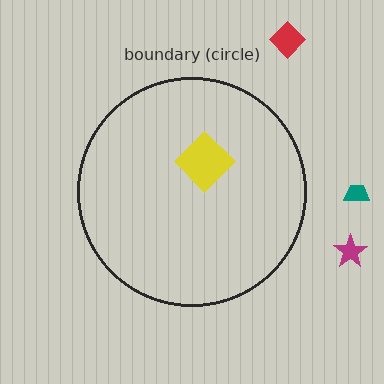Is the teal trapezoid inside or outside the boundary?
Outside.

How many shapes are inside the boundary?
1 inside, 3 outside.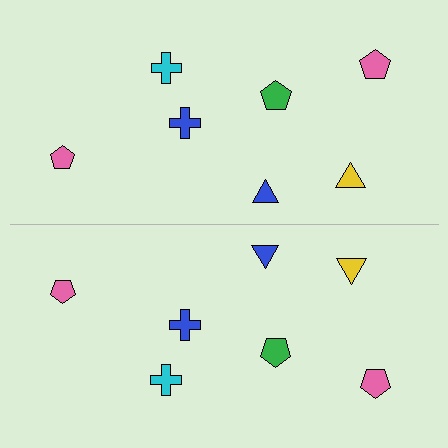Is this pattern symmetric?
Yes, this pattern has bilateral (reflection) symmetry.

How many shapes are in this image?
There are 14 shapes in this image.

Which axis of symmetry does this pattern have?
The pattern has a horizontal axis of symmetry running through the center of the image.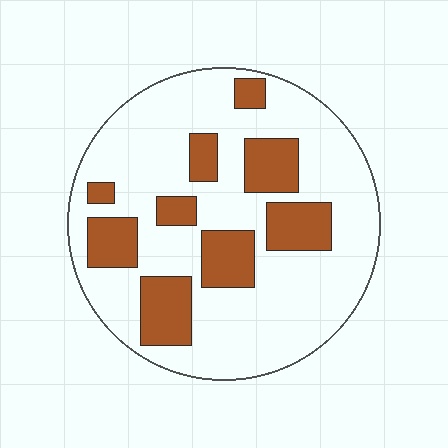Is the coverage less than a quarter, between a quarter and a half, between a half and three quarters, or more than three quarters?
Between a quarter and a half.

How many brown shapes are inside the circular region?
9.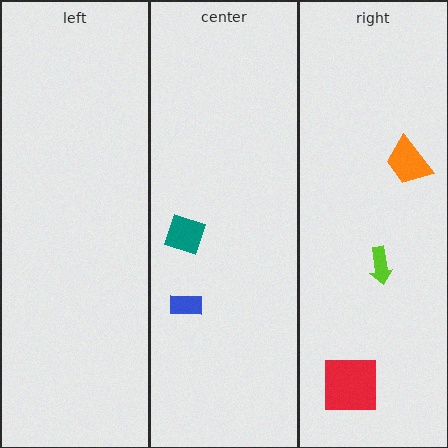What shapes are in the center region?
The blue rectangle, the teal diamond.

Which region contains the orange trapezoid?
The right region.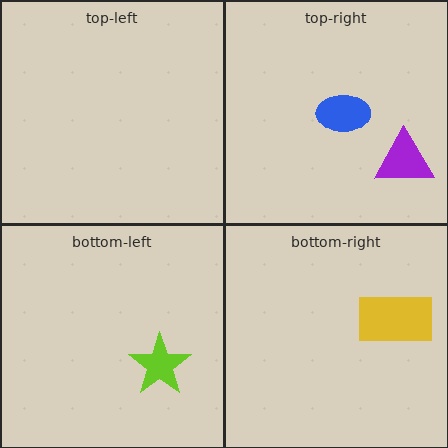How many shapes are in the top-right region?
2.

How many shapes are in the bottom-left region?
1.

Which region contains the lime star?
The bottom-left region.